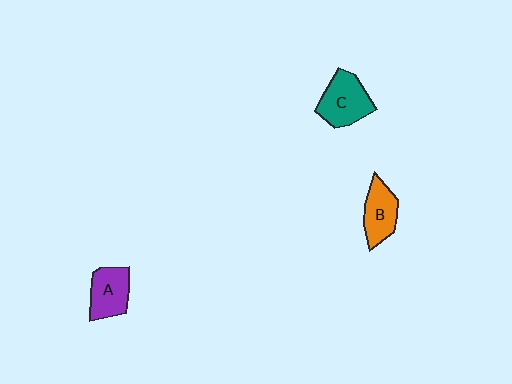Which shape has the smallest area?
Shape B (orange).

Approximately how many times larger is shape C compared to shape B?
Approximately 1.2 times.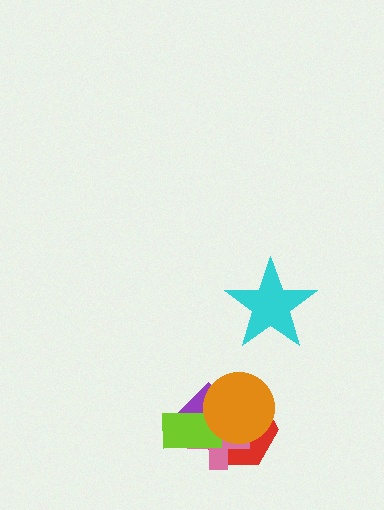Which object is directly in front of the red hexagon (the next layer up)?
The pink cross is directly in front of the red hexagon.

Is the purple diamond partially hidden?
Yes, it is partially covered by another shape.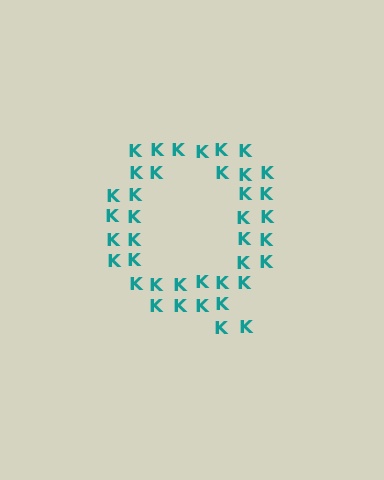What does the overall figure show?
The overall figure shows the letter Q.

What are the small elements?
The small elements are letter K's.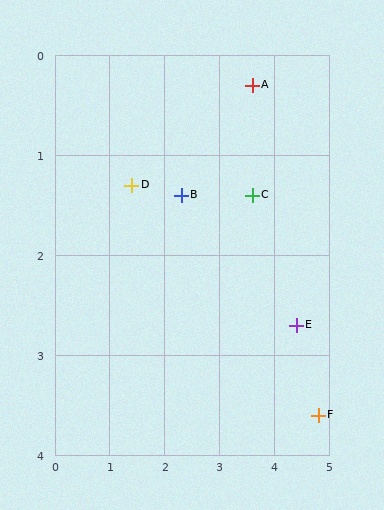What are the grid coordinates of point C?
Point C is at approximately (3.6, 1.4).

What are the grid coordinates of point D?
Point D is at approximately (1.4, 1.3).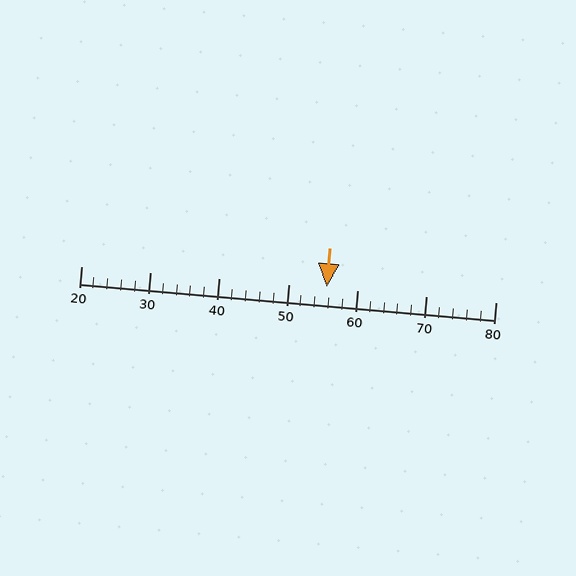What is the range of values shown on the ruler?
The ruler shows values from 20 to 80.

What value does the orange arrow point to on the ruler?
The orange arrow points to approximately 56.